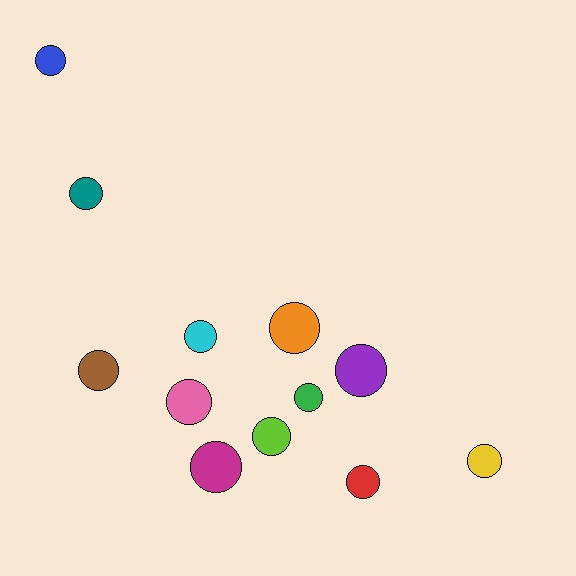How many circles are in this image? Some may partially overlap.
There are 12 circles.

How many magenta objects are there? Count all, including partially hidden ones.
There is 1 magenta object.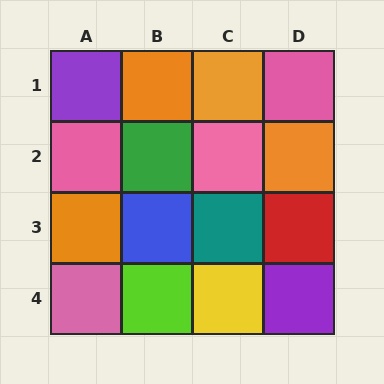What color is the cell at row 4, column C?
Yellow.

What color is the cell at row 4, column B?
Lime.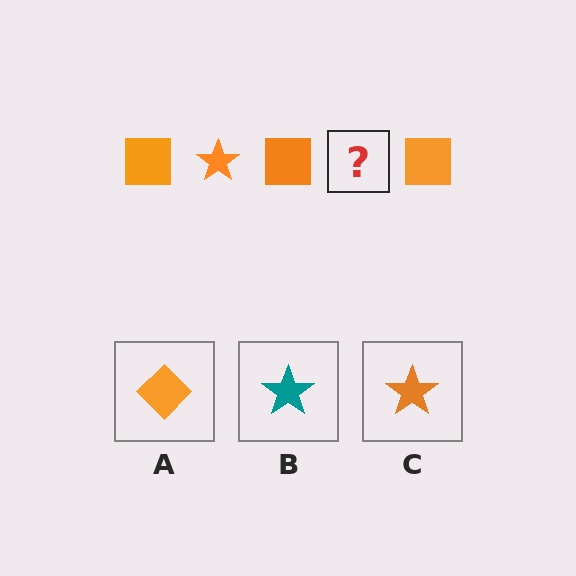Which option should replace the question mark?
Option C.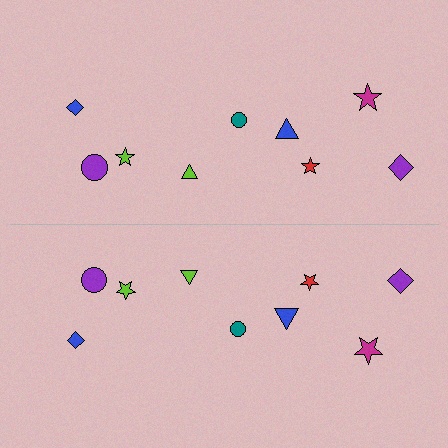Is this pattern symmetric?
Yes, this pattern has bilateral (reflection) symmetry.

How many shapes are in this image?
There are 18 shapes in this image.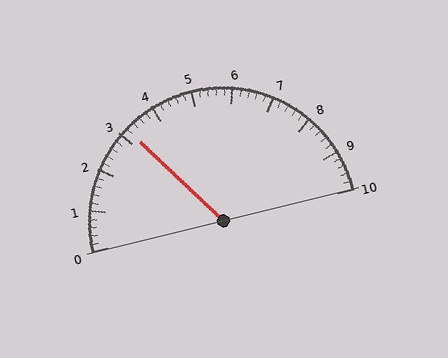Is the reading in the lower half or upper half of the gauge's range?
The reading is in the lower half of the range (0 to 10).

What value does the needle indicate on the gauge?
The needle indicates approximately 3.2.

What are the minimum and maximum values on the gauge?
The gauge ranges from 0 to 10.